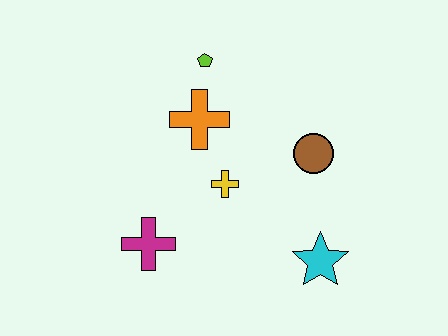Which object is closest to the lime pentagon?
The orange cross is closest to the lime pentagon.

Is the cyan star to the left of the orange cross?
No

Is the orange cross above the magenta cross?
Yes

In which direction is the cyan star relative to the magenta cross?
The cyan star is to the right of the magenta cross.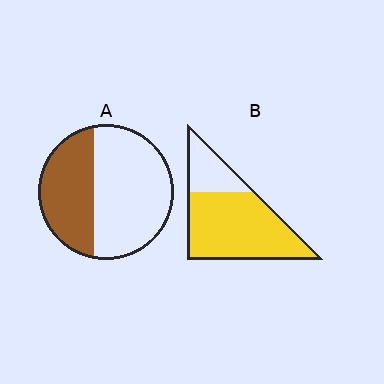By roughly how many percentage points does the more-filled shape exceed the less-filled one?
By roughly 35 percentage points (B over A).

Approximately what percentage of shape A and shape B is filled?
A is approximately 40% and B is approximately 75%.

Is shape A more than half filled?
No.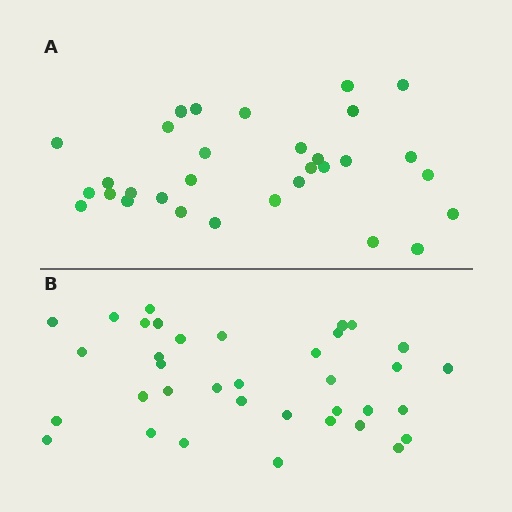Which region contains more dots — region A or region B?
Region B (the bottom region) has more dots.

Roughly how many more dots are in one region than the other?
Region B has about 5 more dots than region A.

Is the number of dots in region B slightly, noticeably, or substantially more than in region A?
Region B has only slightly more — the two regions are fairly close. The ratio is roughly 1.2 to 1.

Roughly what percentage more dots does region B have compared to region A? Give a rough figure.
About 15% more.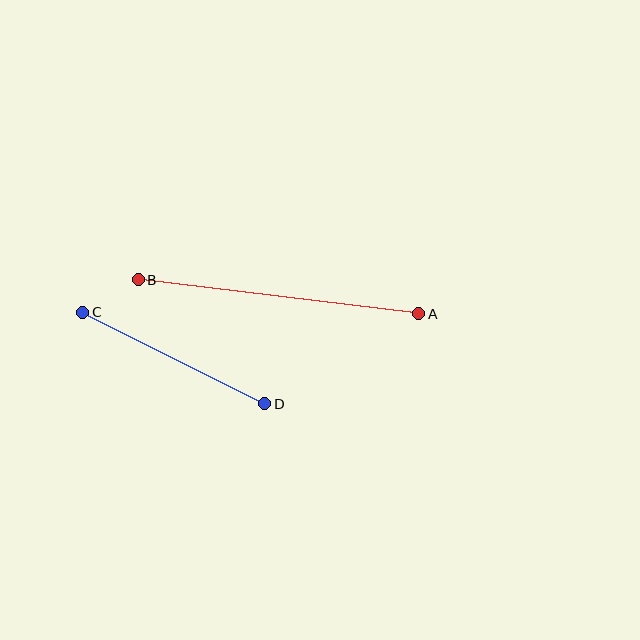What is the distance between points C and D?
The distance is approximately 203 pixels.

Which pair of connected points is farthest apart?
Points A and B are farthest apart.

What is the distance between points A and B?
The distance is approximately 283 pixels.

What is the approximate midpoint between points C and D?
The midpoint is at approximately (174, 358) pixels.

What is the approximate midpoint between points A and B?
The midpoint is at approximately (279, 297) pixels.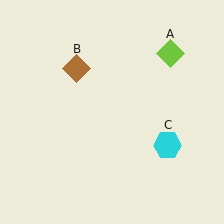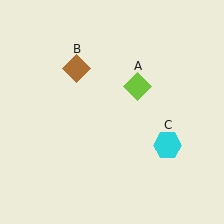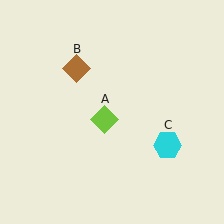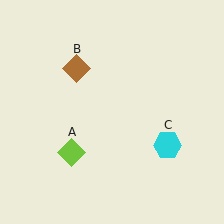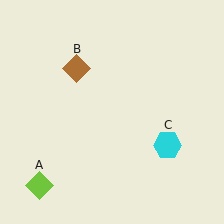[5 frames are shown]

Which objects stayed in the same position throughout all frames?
Brown diamond (object B) and cyan hexagon (object C) remained stationary.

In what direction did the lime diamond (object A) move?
The lime diamond (object A) moved down and to the left.